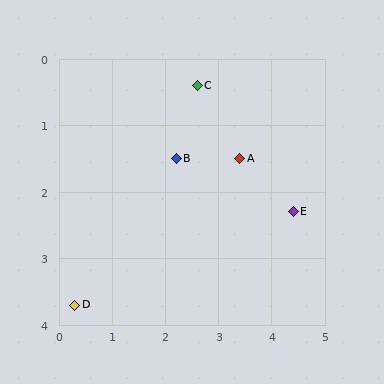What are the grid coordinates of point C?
Point C is at approximately (2.6, 0.4).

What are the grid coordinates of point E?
Point E is at approximately (4.4, 2.3).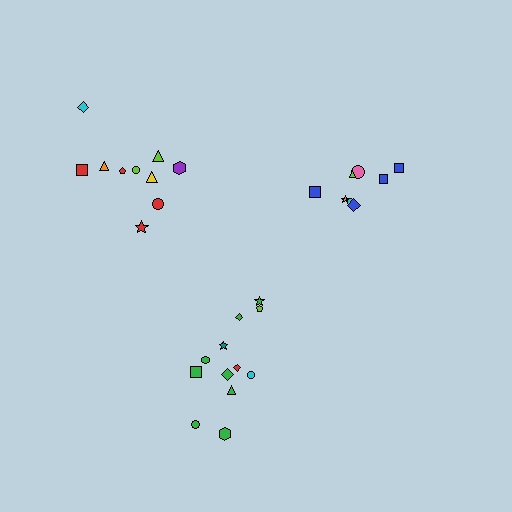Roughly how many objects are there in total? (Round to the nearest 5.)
Roughly 30 objects in total.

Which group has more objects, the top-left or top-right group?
The top-left group.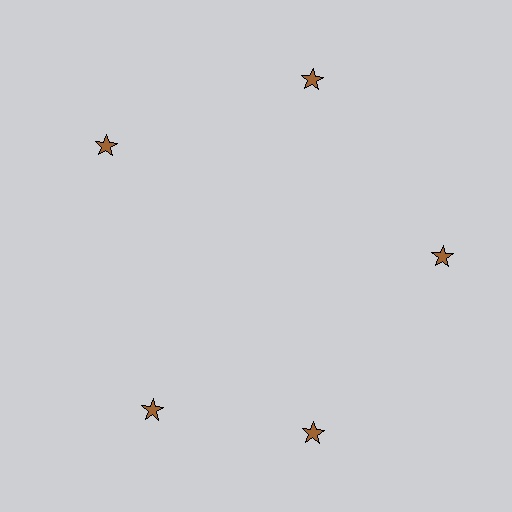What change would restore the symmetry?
The symmetry would be restored by rotating it back into even spacing with its neighbors so that all 5 stars sit at equal angles and equal distance from the center.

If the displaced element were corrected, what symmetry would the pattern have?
It would have 5-fold rotational symmetry — the pattern would map onto itself every 72 degrees.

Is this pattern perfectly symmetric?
No. The 5 brown stars are arranged in a ring, but one element near the 8 o'clock position is rotated out of alignment along the ring, breaking the 5-fold rotational symmetry.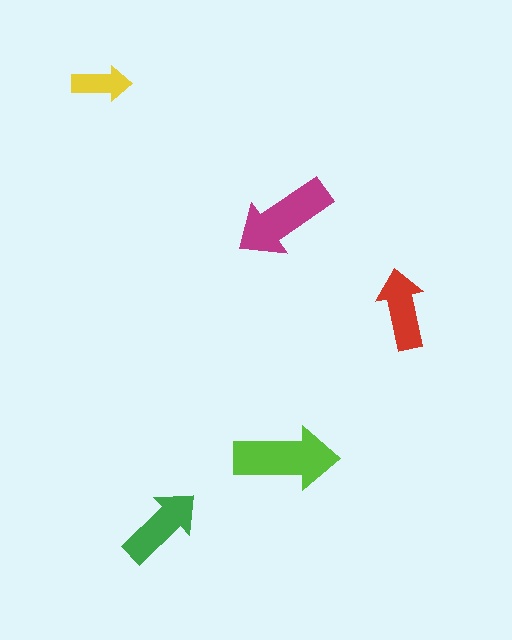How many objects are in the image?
There are 5 objects in the image.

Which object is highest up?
The yellow arrow is topmost.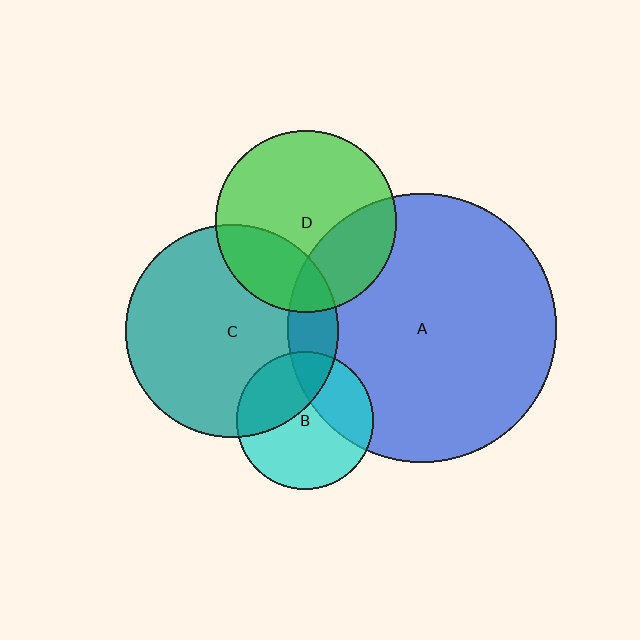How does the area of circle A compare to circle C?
Approximately 1.6 times.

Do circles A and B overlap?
Yes.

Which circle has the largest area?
Circle A (blue).